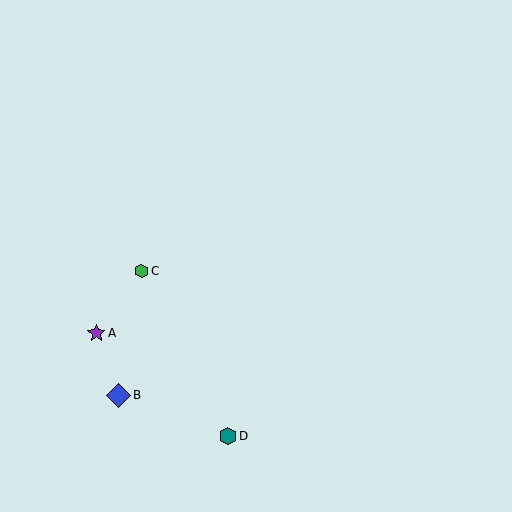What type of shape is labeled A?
Shape A is a purple star.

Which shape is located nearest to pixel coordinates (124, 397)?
The blue diamond (labeled B) at (118, 395) is nearest to that location.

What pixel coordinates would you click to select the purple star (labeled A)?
Click at (96, 333) to select the purple star A.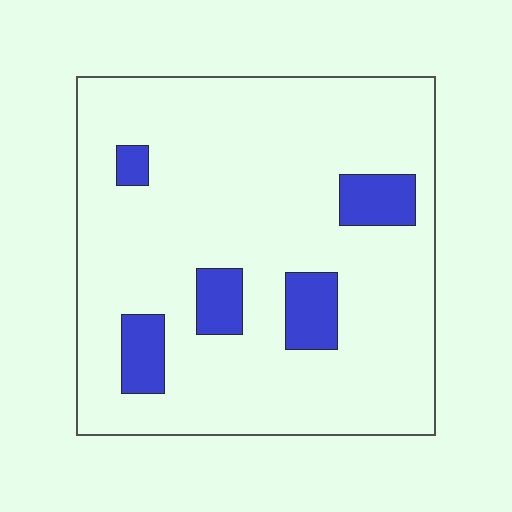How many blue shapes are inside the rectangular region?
5.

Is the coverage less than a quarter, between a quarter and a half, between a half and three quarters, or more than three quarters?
Less than a quarter.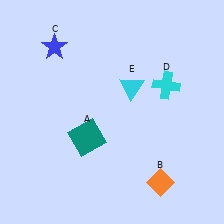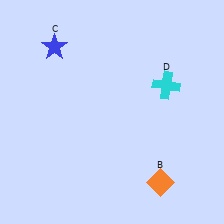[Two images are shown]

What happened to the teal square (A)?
The teal square (A) was removed in Image 2. It was in the bottom-left area of Image 1.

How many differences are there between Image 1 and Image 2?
There are 2 differences between the two images.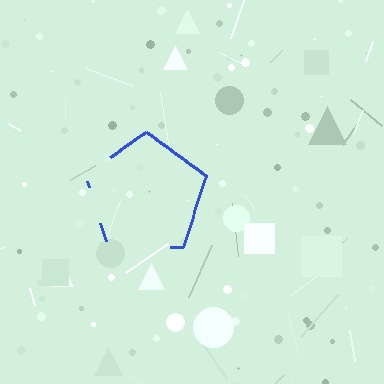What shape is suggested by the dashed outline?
The dashed outline suggests a pentagon.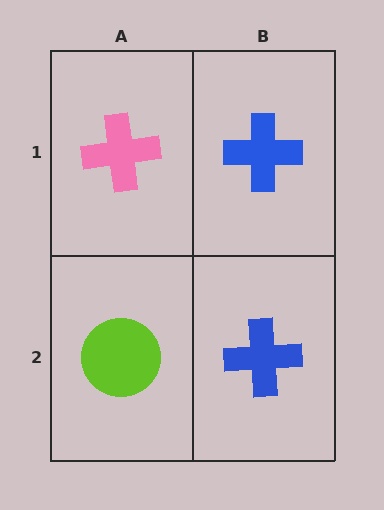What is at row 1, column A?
A pink cross.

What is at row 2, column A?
A lime circle.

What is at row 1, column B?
A blue cross.